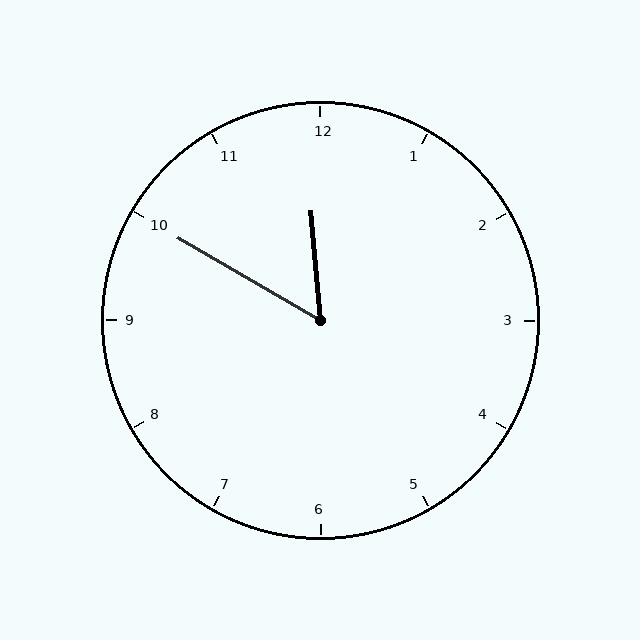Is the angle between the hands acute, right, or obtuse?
It is acute.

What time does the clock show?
11:50.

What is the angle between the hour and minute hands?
Approximately 55 degrees.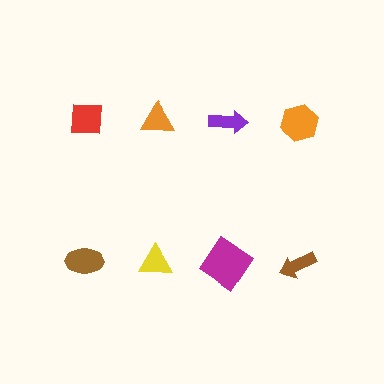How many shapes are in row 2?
4 shapes.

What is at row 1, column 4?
An orange hexagon.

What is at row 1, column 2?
An orange triangle.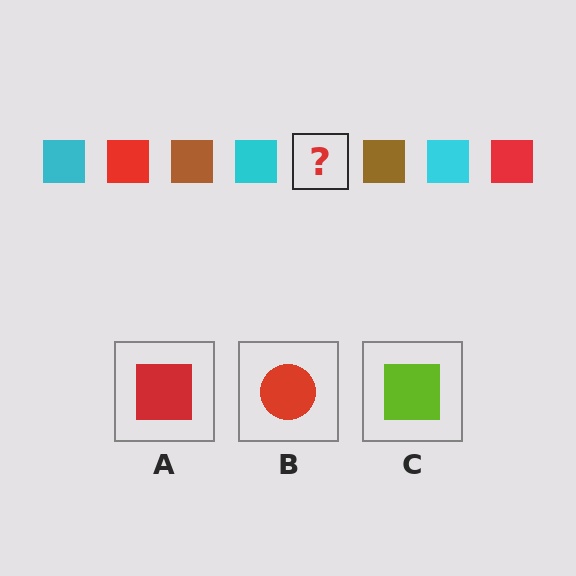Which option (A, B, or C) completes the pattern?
A.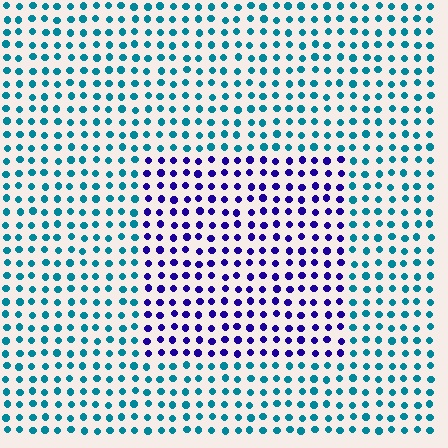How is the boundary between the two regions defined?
The boundary is defined purely by a slight shift in hue (about 63 degrees). Spacing, size, and orientation are identical on both sides.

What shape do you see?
I see a rectangle.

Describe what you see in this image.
The image is filled with small teal elements in a uniform arrangement. A rectangle-shaped region is visible where the elements are tinted to a slightly different hue, forming a subtle color boundary.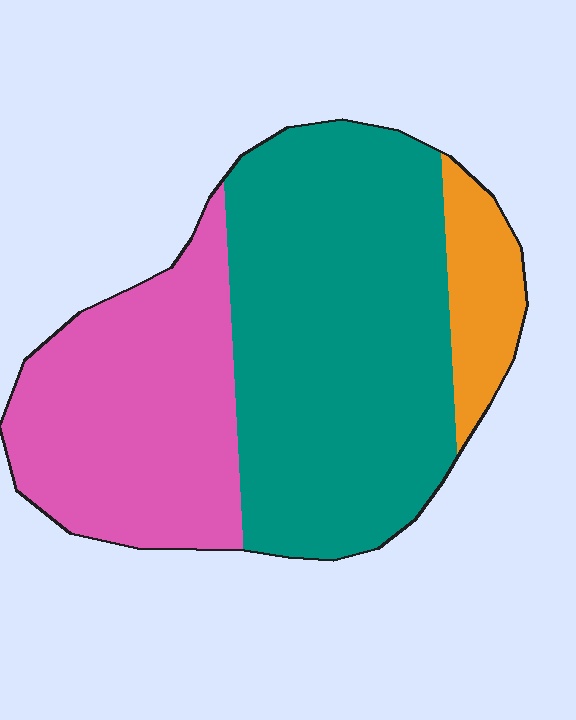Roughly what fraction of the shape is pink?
Pink takes up about one third (1/3) of the shape.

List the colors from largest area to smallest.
From largest to smallest: teal, pink, orange.